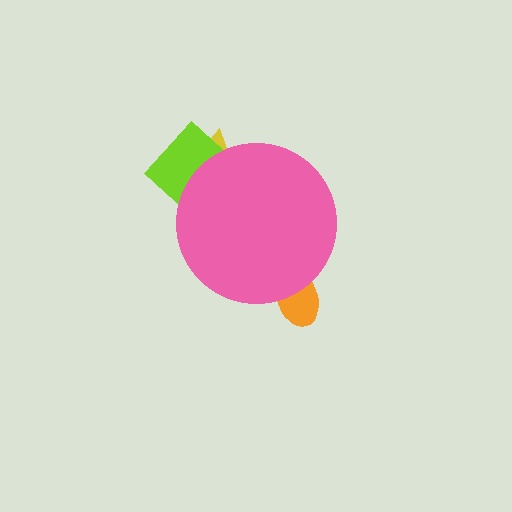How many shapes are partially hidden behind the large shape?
3 shapes are partially hidden.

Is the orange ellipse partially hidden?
Yes, the orange ellipse is partially hidden behind the pink circle.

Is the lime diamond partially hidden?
Yes, the lime diamond is partially hidden behind the pink circle.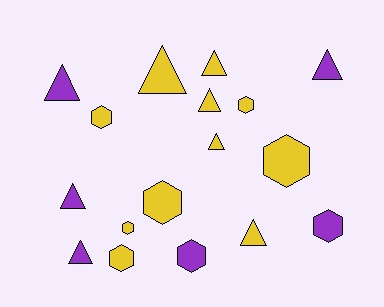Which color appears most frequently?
Yellow, with 11 objects.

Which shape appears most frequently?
Triangle, with 9 objects.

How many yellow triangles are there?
There are 5 yellow triangles.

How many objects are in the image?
There are 17 objects.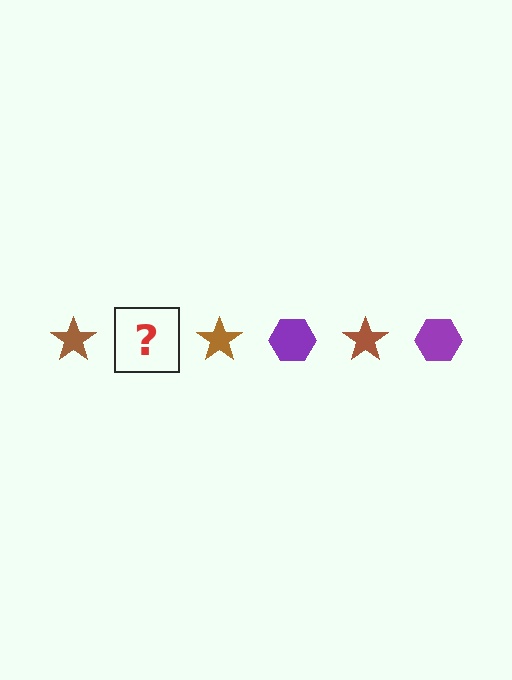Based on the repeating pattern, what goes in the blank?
The blank should be a purple hexagon.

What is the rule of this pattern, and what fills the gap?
The rule is that the pattern alternates between brown star and purple hexagon. The gap should be filled with a purple hexagon.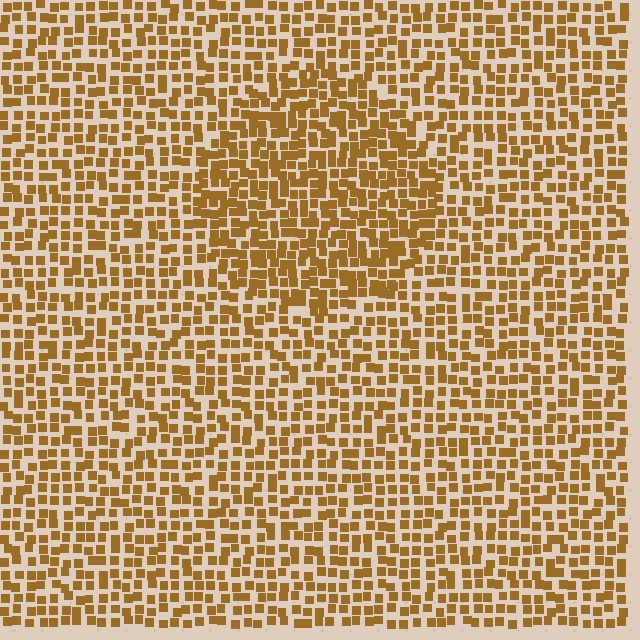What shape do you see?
I see a circle.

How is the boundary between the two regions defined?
The boundary is defined by a change in element density (approximately 1.5x ratio). All elements are the same color, size, and shape.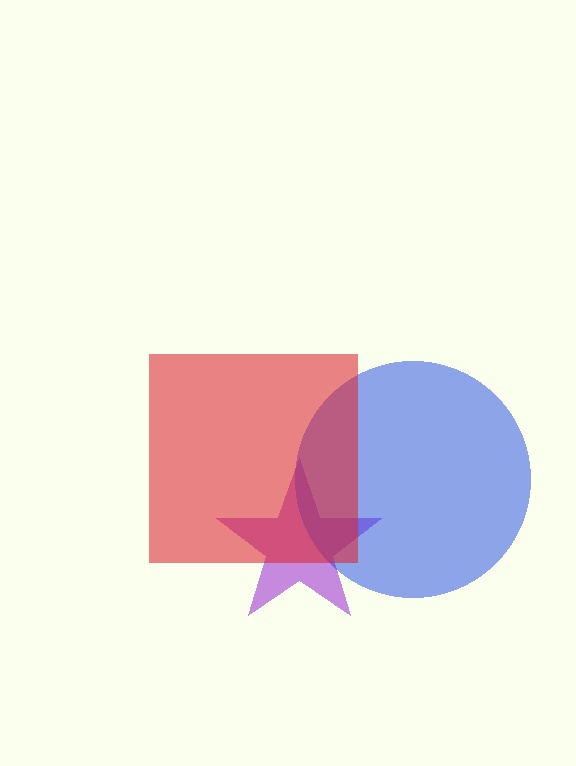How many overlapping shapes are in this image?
There are 3 overlapping shapes in the image.